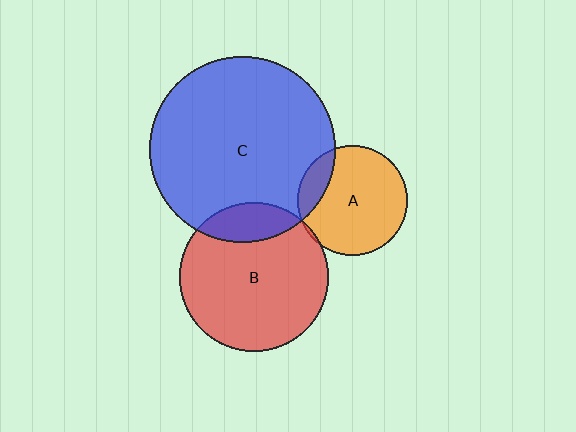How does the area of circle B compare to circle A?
Approximately 1.9 times.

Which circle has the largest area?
Circle C (blue).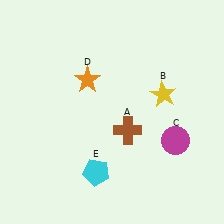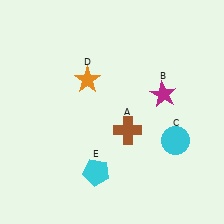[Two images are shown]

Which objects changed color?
B changed from yellow to magenta. C changed from magenta to cyan.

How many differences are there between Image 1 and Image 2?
There are 2 differences between the two images.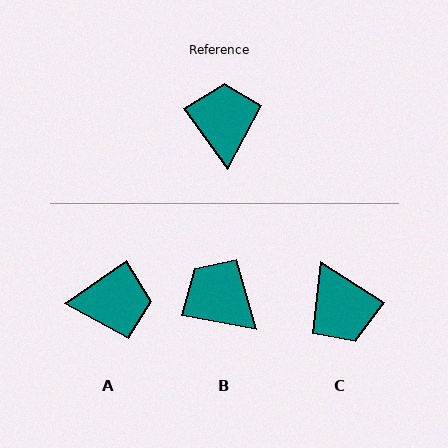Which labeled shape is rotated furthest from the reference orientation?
C, about 159 degrees away.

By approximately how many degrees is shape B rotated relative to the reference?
Approximately 43 degrees counter-clockwise.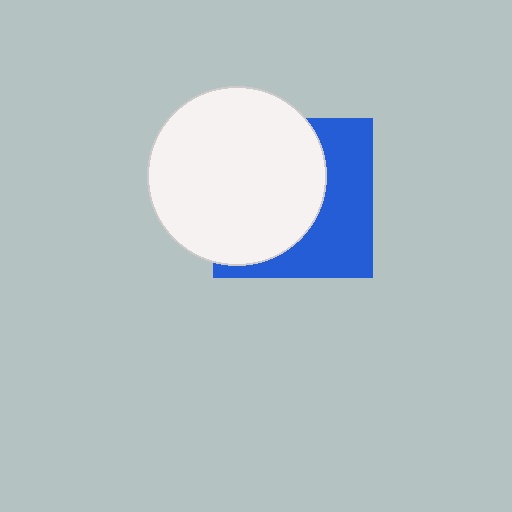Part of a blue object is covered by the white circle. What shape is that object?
It is a square.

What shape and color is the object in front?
The object in front is a white circle.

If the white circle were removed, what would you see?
You would see the complete blue square.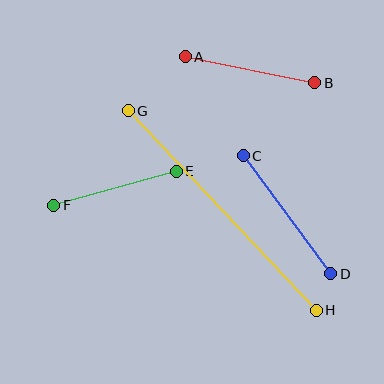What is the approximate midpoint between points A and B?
The midpoint is at approximately (250, 70) pixels.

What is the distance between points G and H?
The distance is approximately 274 pixels.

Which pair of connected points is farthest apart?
Points G and H are farthest apart.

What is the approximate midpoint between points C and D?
The midpoint is at approximately (287, 215) pixels.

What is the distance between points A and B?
The distance is approximately 132 pixels.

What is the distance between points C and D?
The distance is approximately 147 pixels.